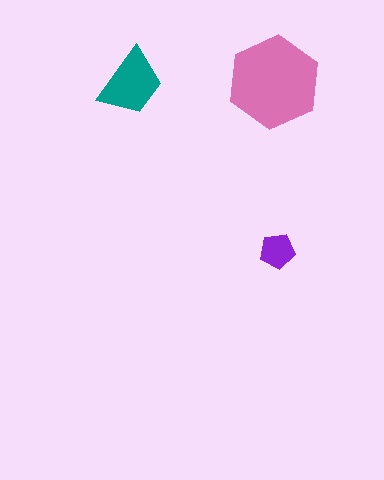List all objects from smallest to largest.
The purple pentagon, the teal trapezoid, the pink hexagon.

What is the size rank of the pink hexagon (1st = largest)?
1st.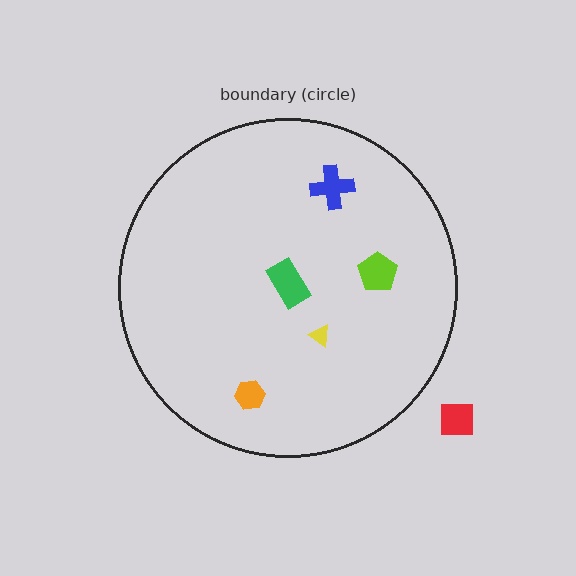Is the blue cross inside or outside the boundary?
Inside.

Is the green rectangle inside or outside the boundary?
Inside.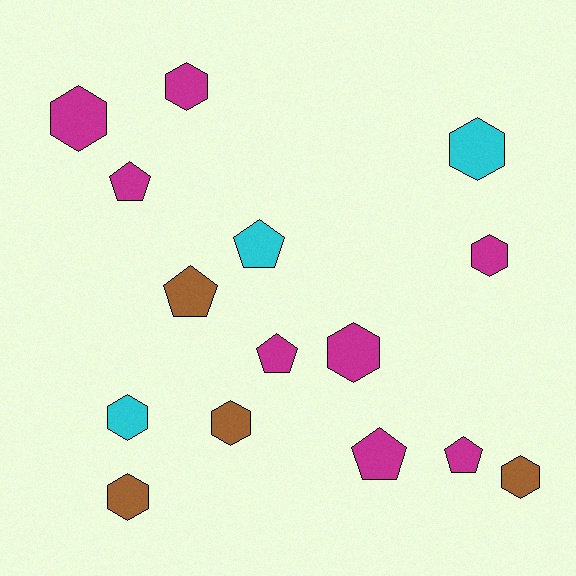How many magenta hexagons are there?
There are 4 magenta hexagons.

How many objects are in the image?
There are 15 objects.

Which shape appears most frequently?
Hexagon, with 9 objects.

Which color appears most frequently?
Magenta, with 8 objects.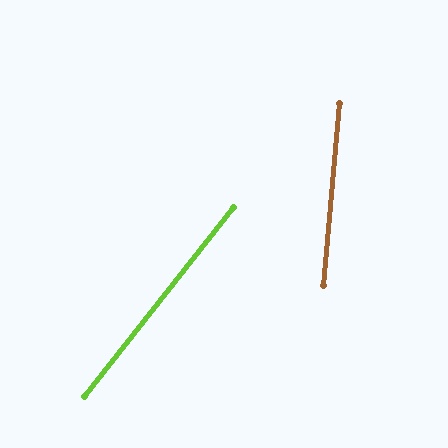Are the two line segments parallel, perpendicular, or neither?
Neither parallel nor perpendicular — they differ by about 33°.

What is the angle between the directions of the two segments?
Approximately 33 degrees.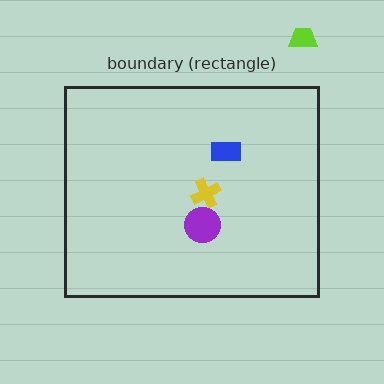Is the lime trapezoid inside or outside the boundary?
Outside.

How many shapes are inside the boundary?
3 inside, 1 outside.